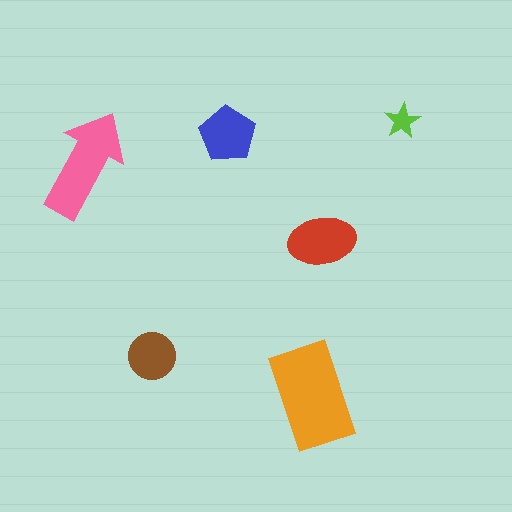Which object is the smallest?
The lime star.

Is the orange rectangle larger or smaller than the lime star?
Larger.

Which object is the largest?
The orange rectangle.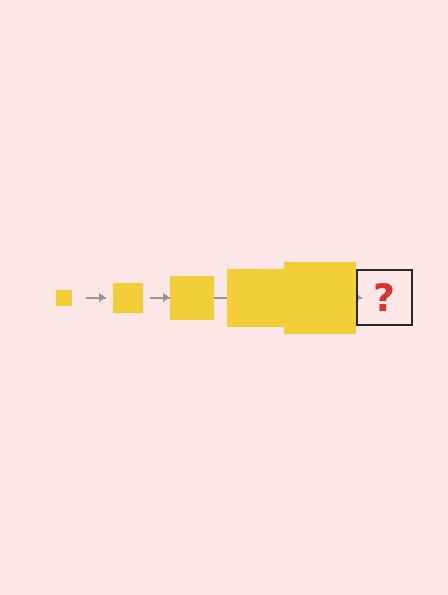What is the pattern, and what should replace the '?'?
The pattern is that the square gets progressively larger each step. The '?' should be a yellow square, larger than the previous one.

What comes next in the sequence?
The next element should be a yellow square, larger than the previous one.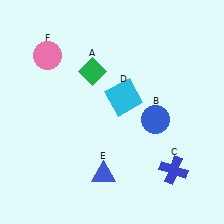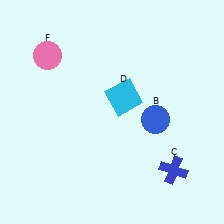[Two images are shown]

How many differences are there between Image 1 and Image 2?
There are 2 differences between the two images.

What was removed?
The blue triangle (E), the green diamond (A) were removed in Image 2.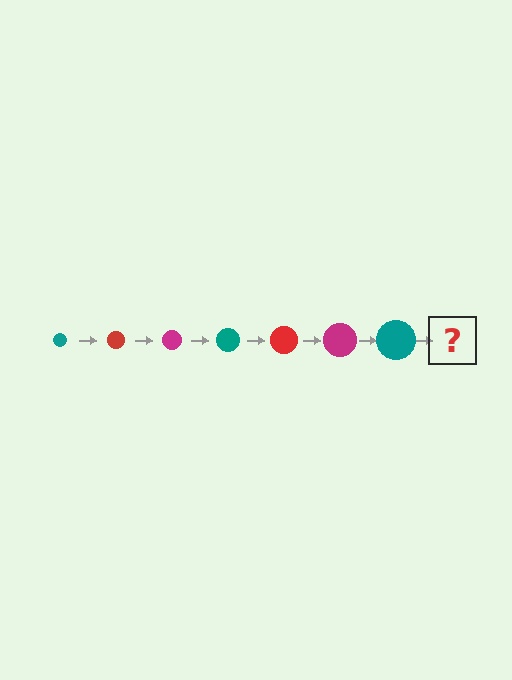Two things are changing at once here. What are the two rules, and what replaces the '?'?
The two rules are that the circle grows larger each step and the color cycles through teal, red, and magenta. The '?' should be a red circle, larger than the previous one.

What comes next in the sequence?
The next element should be a red circle, larger than the previous one.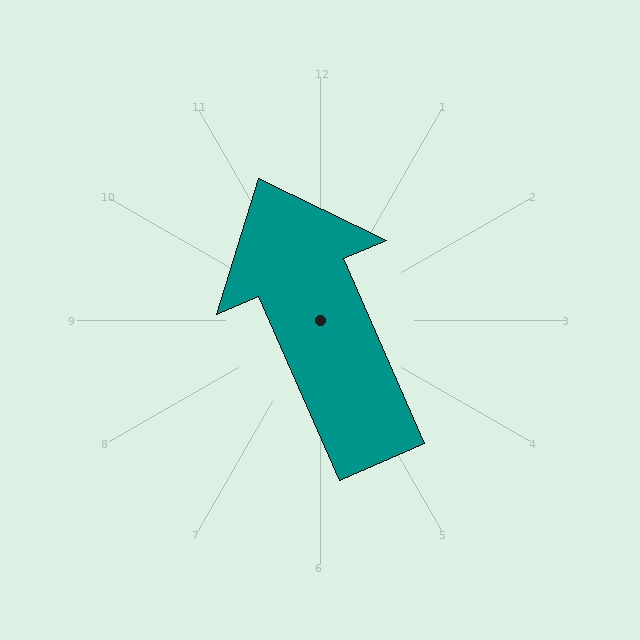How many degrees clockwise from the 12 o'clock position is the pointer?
Approximately 336 degrees.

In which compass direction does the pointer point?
Northwest.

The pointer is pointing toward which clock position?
Roughly 11 o'clock.